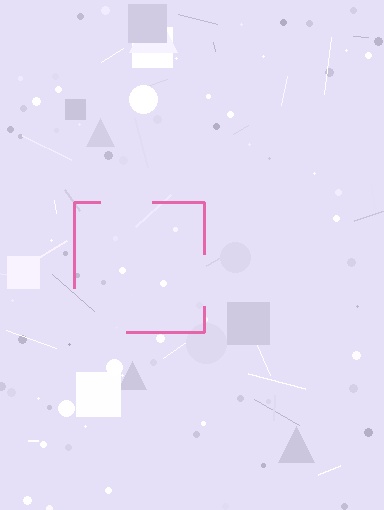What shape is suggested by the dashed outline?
The dashed outline suggests a square.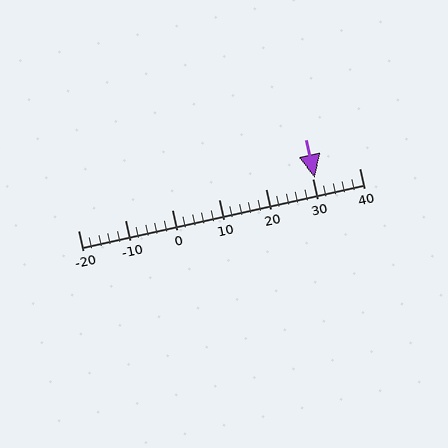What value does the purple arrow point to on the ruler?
The purple arrow points to approximately 31.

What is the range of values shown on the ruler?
The ruler shows values from -20 to 40.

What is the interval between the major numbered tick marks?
The major tick marks are spaced 10 units apart.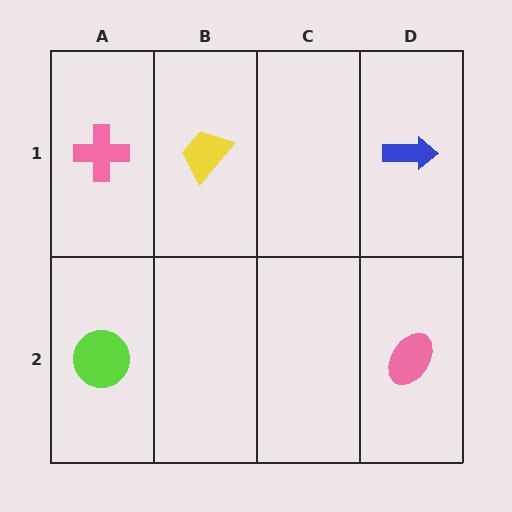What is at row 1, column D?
A blue arrow.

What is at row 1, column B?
A yellow trapezoid.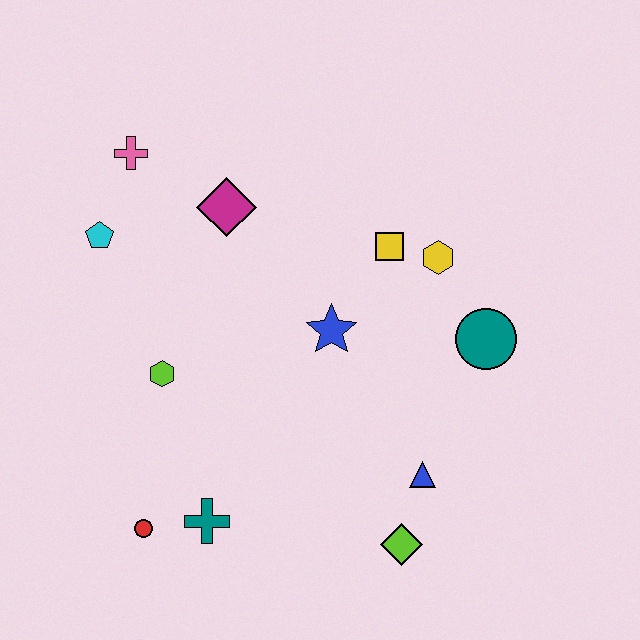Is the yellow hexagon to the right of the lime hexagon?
Yes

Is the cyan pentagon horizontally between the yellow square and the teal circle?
No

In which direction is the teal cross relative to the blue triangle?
The teal cross is to the left of the blue triangle.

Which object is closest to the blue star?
The yellow square is closest to the blue star.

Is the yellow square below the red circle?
No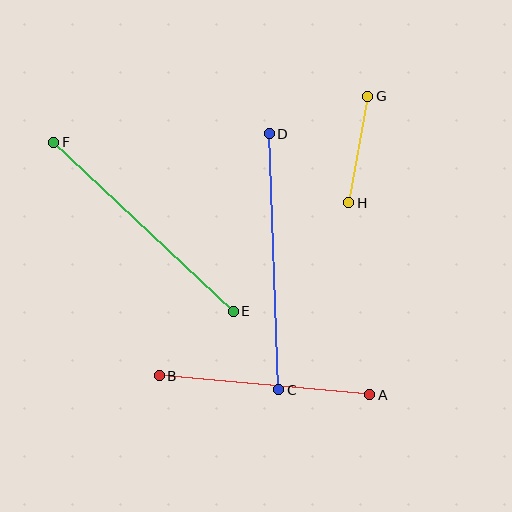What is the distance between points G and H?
The distance is approximately 108 pixels.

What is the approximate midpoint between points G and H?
The midpoint is at approximately (358, 149) pixels.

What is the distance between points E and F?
The distance is approximately 246 pixels.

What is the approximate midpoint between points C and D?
The midpoint is at approximately (274, 262) pixels.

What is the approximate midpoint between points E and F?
The midpoint is at approximately (143, 227) pixels.